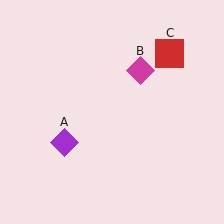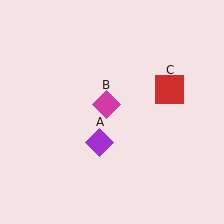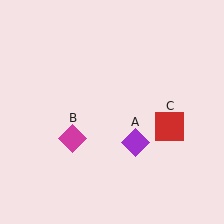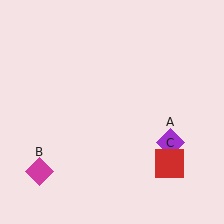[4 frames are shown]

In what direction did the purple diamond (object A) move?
The purple diamond (object A) moved right.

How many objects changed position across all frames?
3 objects changed position: purple diamond (object A), magenta diamond (object B), red square (object C).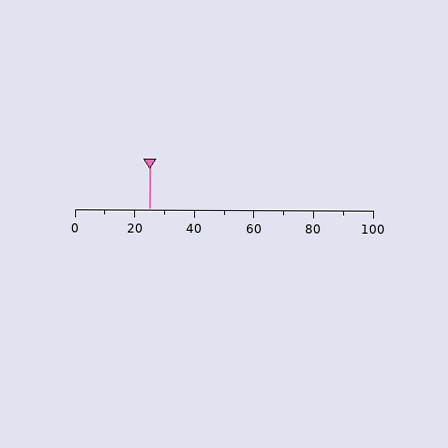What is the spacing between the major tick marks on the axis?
The major ticks are spaced 20 apart.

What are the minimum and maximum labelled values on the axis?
The axis runs from 0 to 100.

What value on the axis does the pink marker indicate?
The marker indicates approximately 25.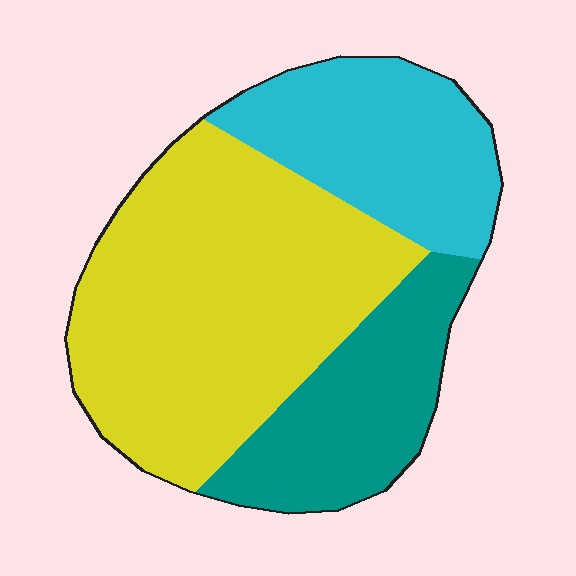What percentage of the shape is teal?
Teal takes up less than a quarter of the shape.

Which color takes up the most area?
Yellow, at roughly 55%.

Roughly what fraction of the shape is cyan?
Cyan takes up about one quarter (1/4) of the shape.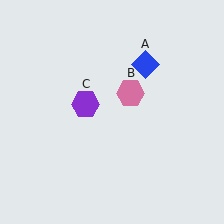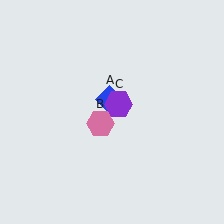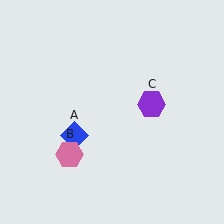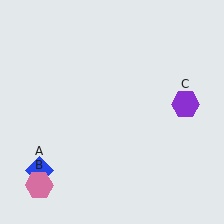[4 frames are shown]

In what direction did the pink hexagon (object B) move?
The pink hexagon (object B) moved down and to the left.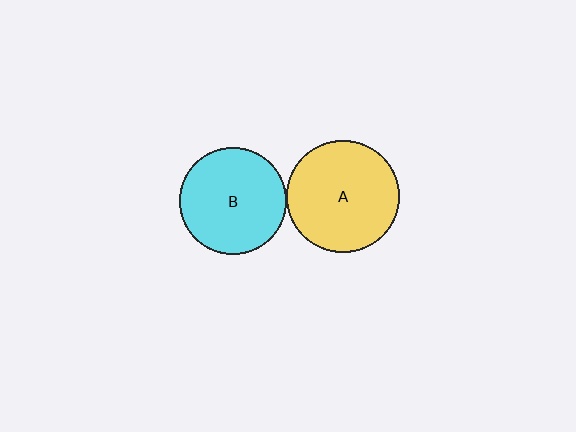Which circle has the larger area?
Circle A (yellow).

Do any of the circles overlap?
No, none of the circles overlap.